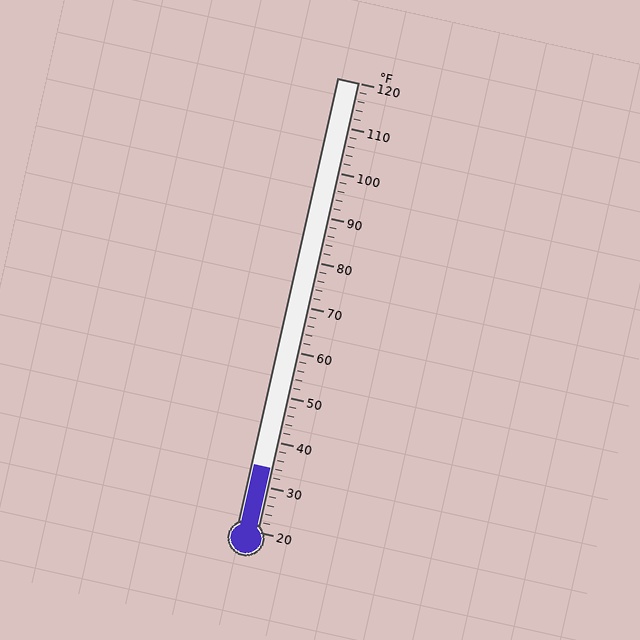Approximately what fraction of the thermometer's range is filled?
The thermometer is filled to approximately 15% of its range.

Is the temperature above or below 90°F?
The temperature is below 90°F.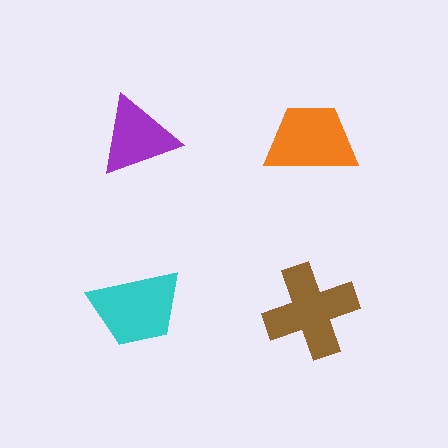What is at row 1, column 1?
A purple triangle.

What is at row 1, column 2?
An orange trapezoid.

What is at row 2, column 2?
A brown cross.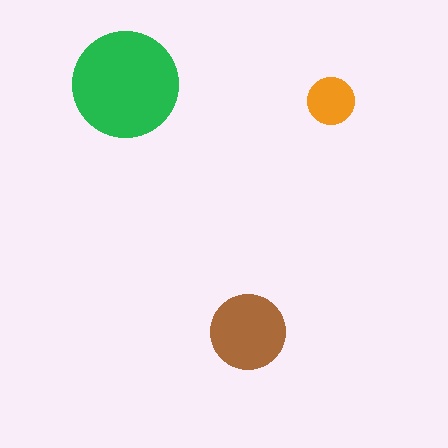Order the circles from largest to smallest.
the green one, the brown one, the orange one.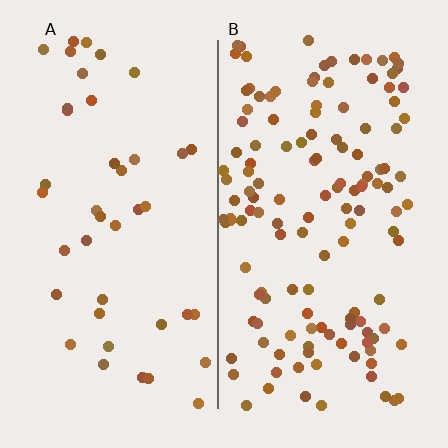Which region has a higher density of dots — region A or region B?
B (the right).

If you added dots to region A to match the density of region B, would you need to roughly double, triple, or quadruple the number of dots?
Approximately triple.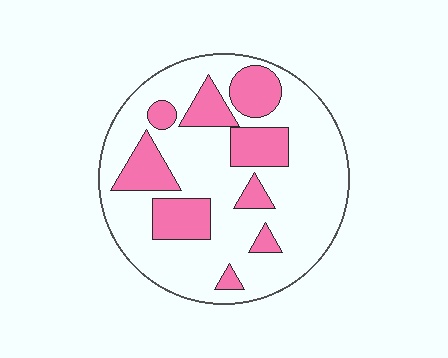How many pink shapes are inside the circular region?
9.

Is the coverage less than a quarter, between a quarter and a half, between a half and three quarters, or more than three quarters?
Between a quarter and a half.